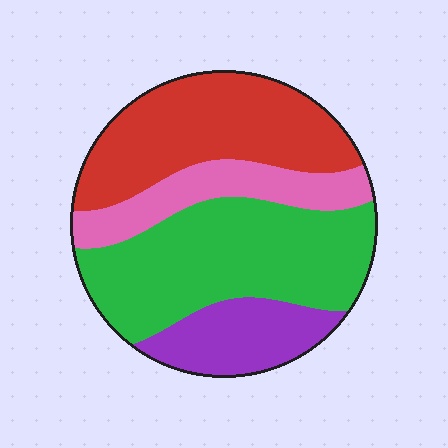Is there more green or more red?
Green.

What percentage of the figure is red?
Red takes up between a quarter and a half of the figure.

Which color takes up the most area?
Green, at roughly 40%.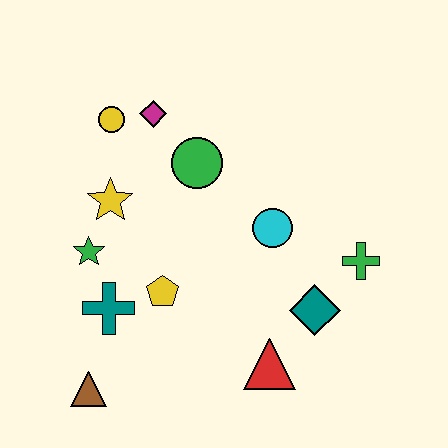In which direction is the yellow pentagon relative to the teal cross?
The yellow pentagon is to the right of the teal cross.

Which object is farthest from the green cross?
The brown triangle is farthest from the green cross.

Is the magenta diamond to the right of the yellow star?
Yes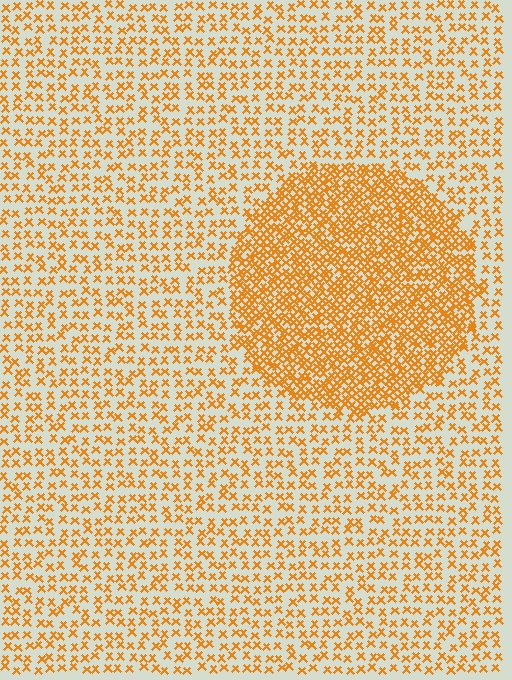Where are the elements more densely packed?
The elements are more densely packed inside the circle boundary.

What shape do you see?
I see a circle.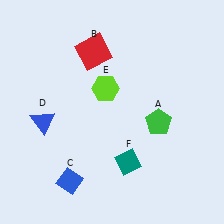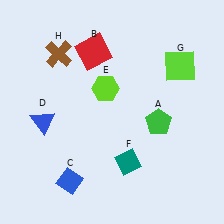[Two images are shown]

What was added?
A lime square (G), a brown cross (H) were added in Image 2.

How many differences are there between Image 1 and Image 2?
There are 2 differences between the two images.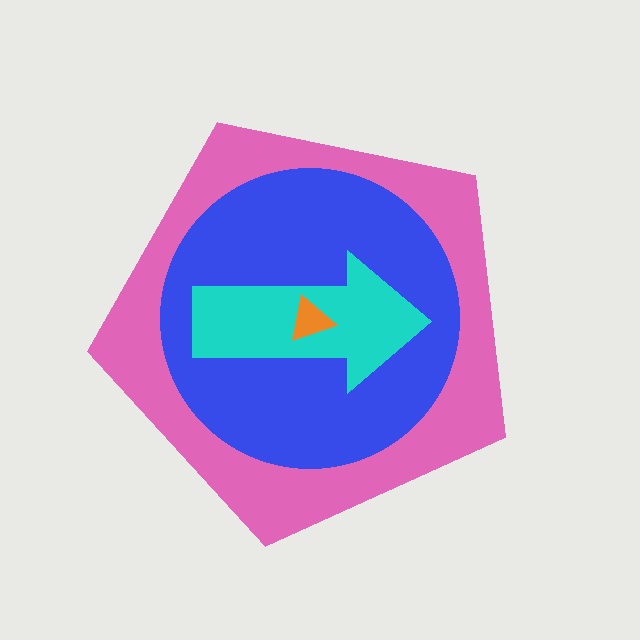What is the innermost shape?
The orange triangle.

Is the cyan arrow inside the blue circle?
Yes.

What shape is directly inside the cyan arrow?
The orange triangle.